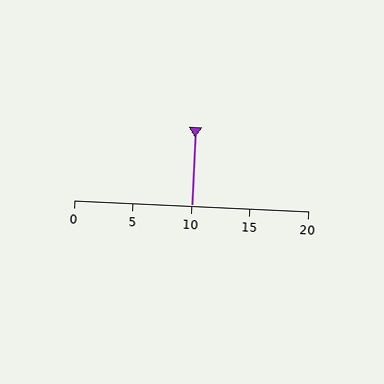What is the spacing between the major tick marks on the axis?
The major ticks are spaced 5 apart.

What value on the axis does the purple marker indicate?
The marker indicates approximately 10.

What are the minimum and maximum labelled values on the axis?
The axis runs from 0 to 20.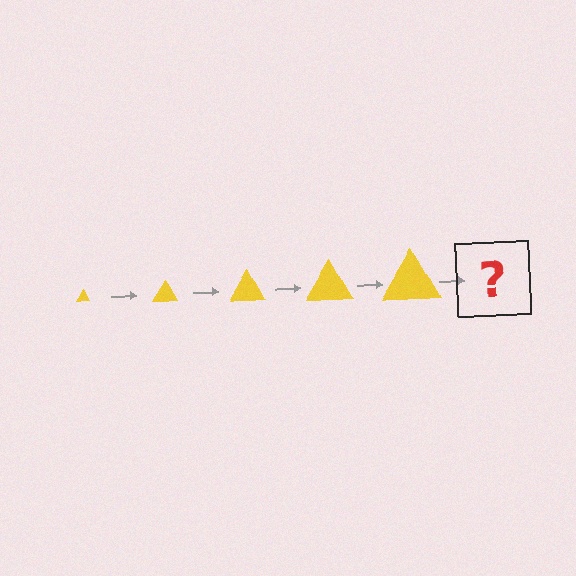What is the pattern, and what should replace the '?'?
The pattern is that the triangle gets progressively larger each step. The '?' should be a yellow triangle, larger than the previous one.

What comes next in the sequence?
The next element should be a yellow triangle, larger than the previous one.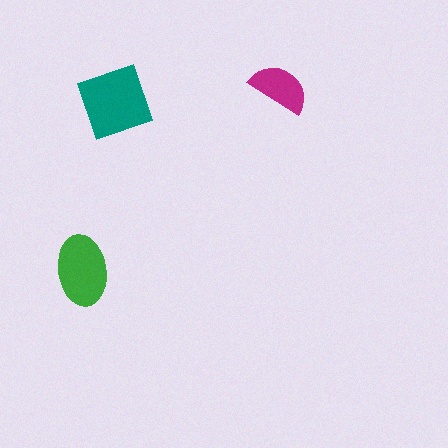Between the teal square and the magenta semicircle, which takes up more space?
The teal square.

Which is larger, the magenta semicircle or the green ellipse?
The green ellipse.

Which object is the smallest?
The magenta semicircle.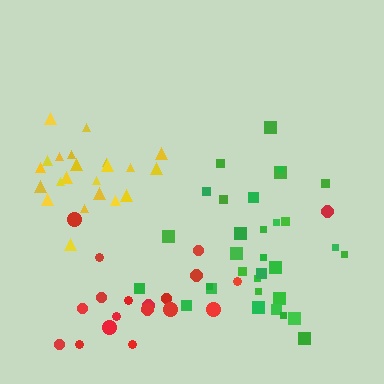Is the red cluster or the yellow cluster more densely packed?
Yellow.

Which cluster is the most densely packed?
Yellow.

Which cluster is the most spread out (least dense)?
Red.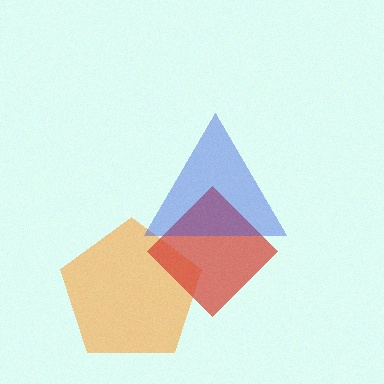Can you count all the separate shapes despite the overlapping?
Yes, there are 3 separate shapes.